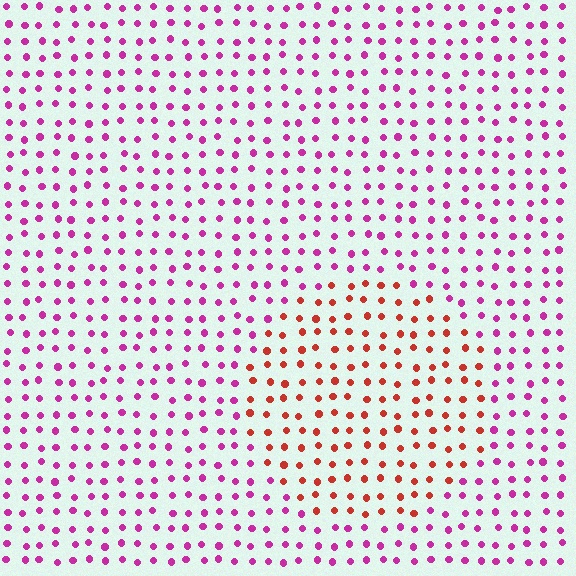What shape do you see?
I see a circle.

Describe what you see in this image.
The image is filled with small magenta elements in a uniform arrangement. A circle-shaped region is visible where the elements are tinted to a slightly different hue, forming a subtle color boundary.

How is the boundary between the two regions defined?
The boundary is defined purely by a slight shift in hue (about 49 degrees). Spacing, size, and orientation are identical on both sides.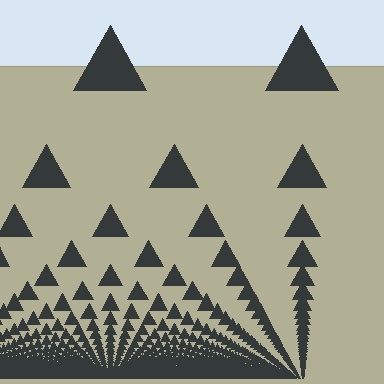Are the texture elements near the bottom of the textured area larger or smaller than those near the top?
Smaller. The gradient is inverted — elements near the bottom are smaller and denser.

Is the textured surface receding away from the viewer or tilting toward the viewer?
The surface appears to tilt toward the viewer. Texture elements get larger and sparser toward the top.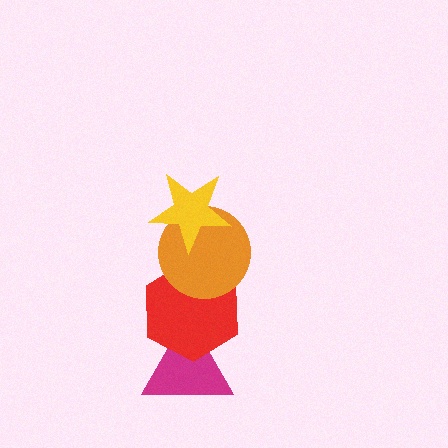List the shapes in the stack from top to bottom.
From top to bottom: the yellow star, the orange circle, the red hexagon, the magenta triangle.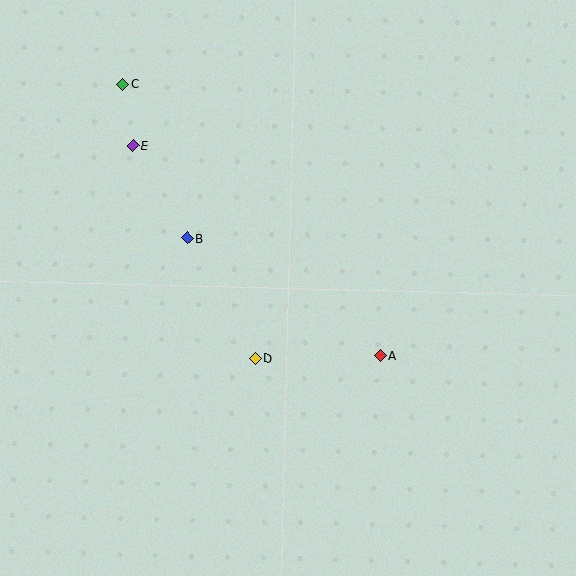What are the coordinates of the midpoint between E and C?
The midpoint between E and C is at (128, 115).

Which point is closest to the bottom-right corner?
Point A is closest to the bottom-right corner.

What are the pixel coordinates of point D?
Point D is at (256, 359).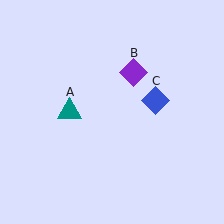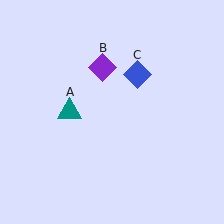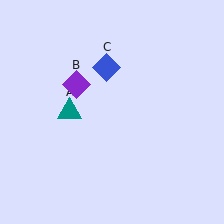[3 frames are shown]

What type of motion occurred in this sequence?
The purple diamond (object B), blue diamond (object C) rotated counterclockwise around the center of the scene.